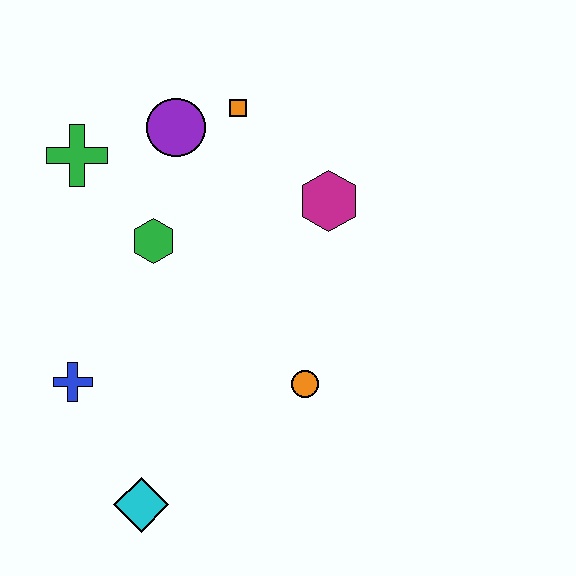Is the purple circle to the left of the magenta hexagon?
Yes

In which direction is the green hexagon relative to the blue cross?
The green hexagon is above the blue cross.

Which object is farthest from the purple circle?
The cyan diamond is farthest from the purple circle.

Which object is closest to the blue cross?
The cyan diamond is closest to the blue cross.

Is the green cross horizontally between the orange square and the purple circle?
No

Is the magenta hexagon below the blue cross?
No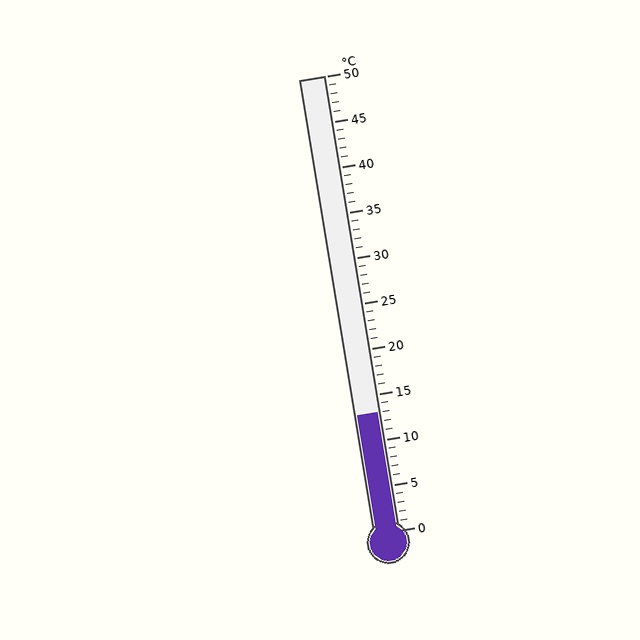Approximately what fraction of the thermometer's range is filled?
The thermometer is filled to approximately 25% of its range.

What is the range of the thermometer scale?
The thermometer scale ranges from 0°C to 50°C.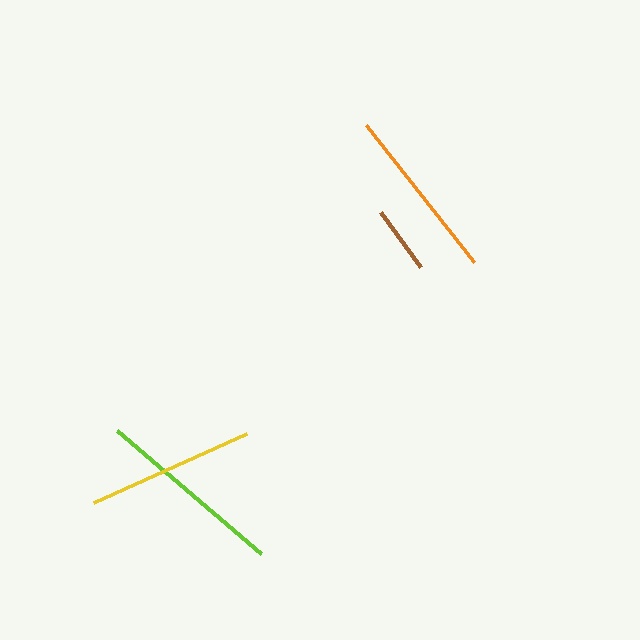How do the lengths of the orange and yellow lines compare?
The orange and yellow lines are approximately the same length.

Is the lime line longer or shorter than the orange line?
The lime line is longer than the orange line.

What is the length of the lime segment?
The lime segment is approximately 189 pixels long.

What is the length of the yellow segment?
The yellow segment is approximately 167 pixels long.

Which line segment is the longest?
The lime line is the longest at approximately 189 pixels.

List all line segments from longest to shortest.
From longest to shortest: lime, orange, yellow, brown.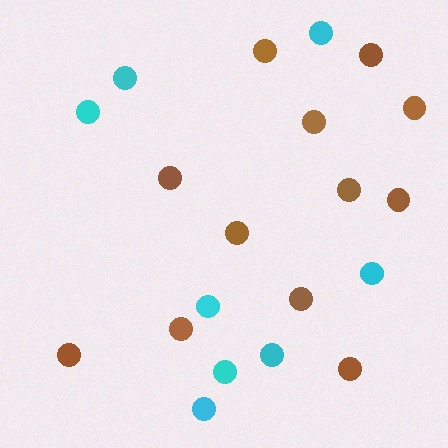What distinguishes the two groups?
There are 2 groups: one group of brown circles (12) and one group of cyan circles (8).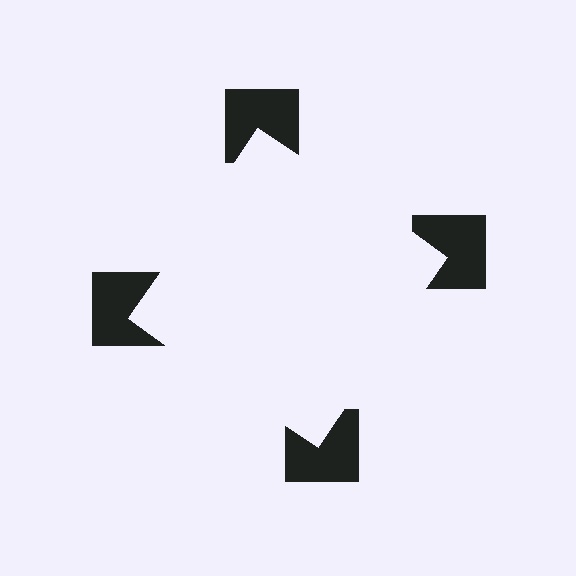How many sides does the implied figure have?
4 sides.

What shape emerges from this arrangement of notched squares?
An illusory square — its edges are inferred from the aligned wedge cuts in the notched squares, not physically drawn.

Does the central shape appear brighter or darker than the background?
It typically appears slightly brighter than the background, even though no actual brightness change is drawn.